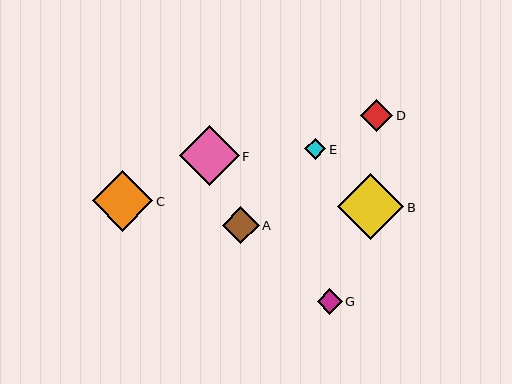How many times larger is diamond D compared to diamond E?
Diamond D is approximately 1.6 times the size of diamond E.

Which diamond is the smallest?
Diamond E is the smallest with a size of approximately 21 pixels.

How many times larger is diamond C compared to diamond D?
Diamond C is approximately 1.9 times the size of diamond D.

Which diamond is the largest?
Diamond B is the largest with a size of approximately 67 pixels.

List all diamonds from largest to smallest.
From largest to smallest: B, C, F, A, D, G, E.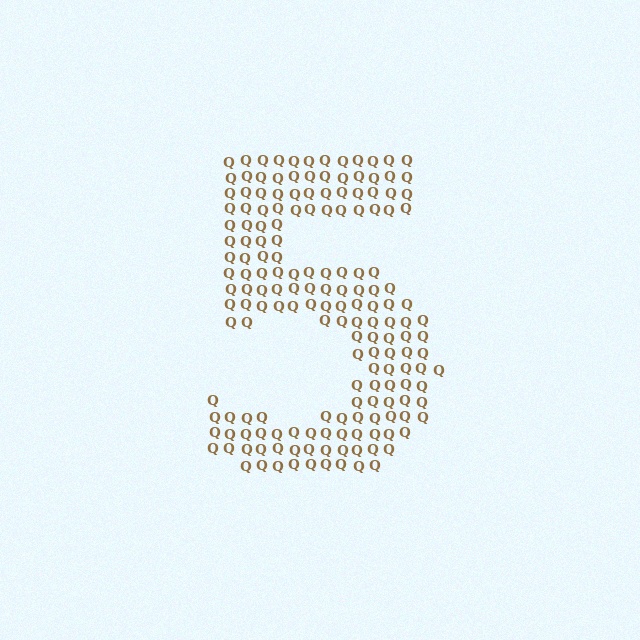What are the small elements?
The small elements are letter Q's.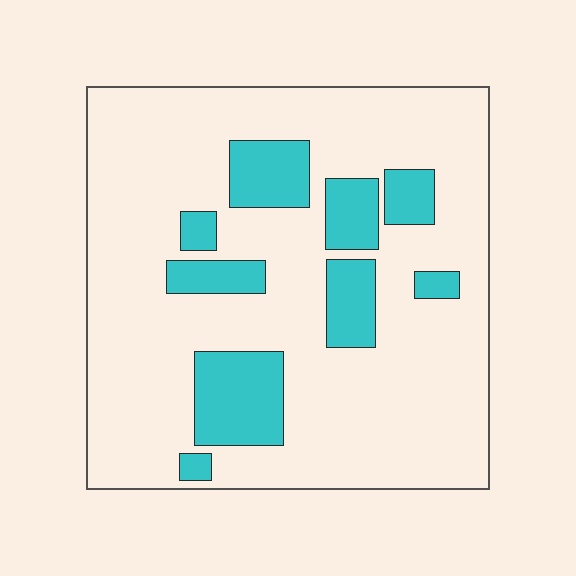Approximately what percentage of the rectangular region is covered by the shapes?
Approximately 20%.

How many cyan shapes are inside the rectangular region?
9.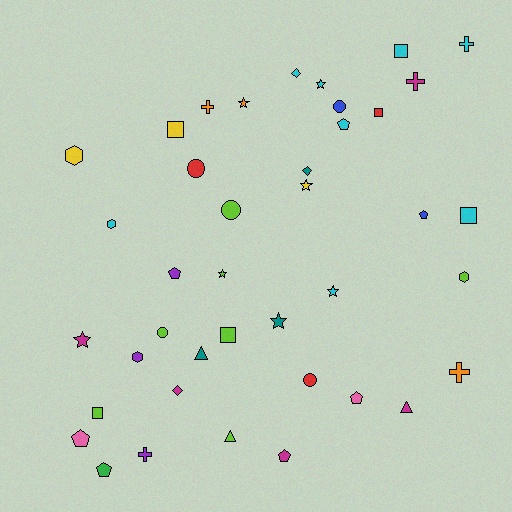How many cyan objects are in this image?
There are 8 cyan objects.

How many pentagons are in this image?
There are 7 pentagons.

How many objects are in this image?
There are 40 objects.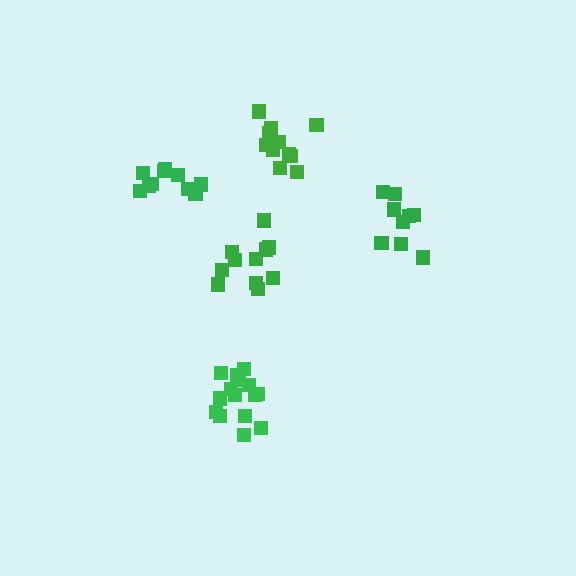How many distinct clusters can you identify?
There are 5 distinct clusters.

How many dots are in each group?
Group 1: 15 dots, Group 2: 9 dots, Group 3: 11 dots, Group 4: 12 dots, Group 5: 11 dots (58 total).